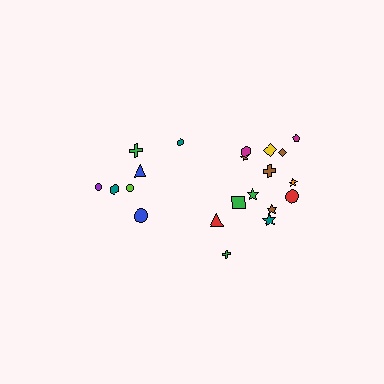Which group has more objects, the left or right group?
The right group.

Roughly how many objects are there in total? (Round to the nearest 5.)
Roughly 20 objects in total.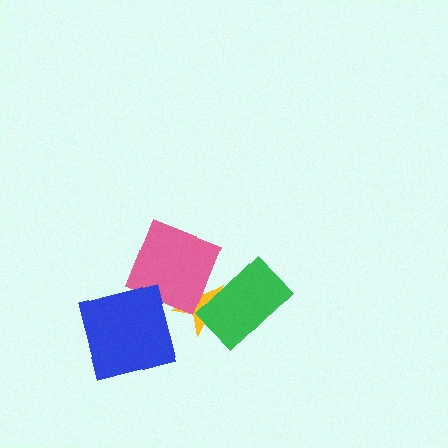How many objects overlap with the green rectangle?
1 object overlaps with the green rectangle.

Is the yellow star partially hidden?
Yes, it is partially covered by another shape.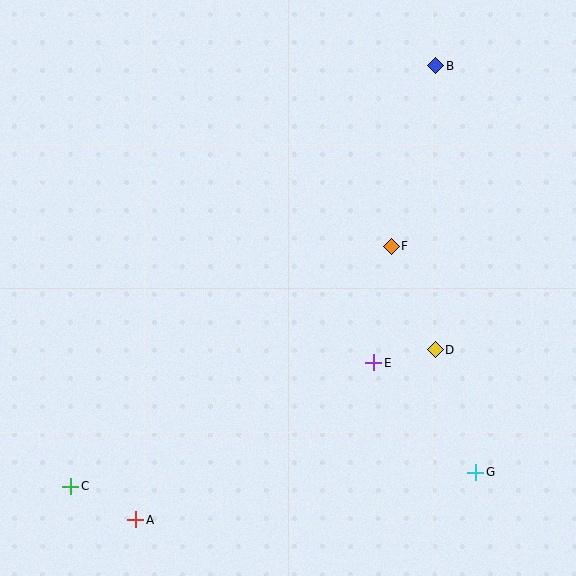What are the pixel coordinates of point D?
Point D is at (435, 350).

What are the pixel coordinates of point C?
Point C is at (71, 486).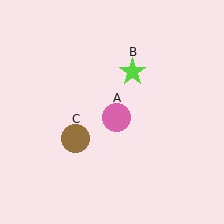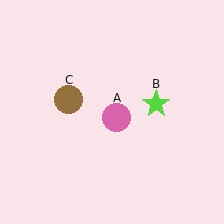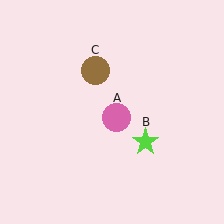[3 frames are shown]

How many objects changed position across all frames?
2 objects changed position: lime star (object B), brown circle (object C).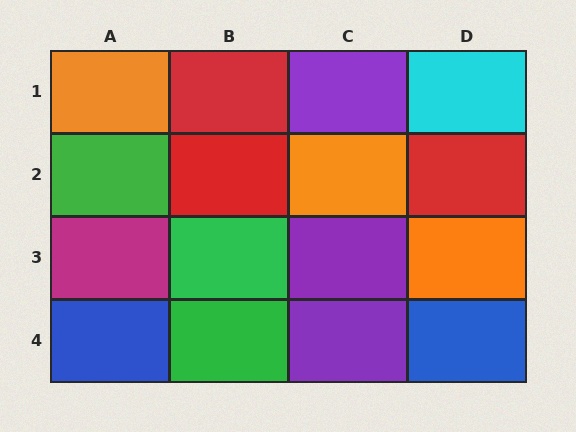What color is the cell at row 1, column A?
Orange.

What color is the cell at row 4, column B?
Green.